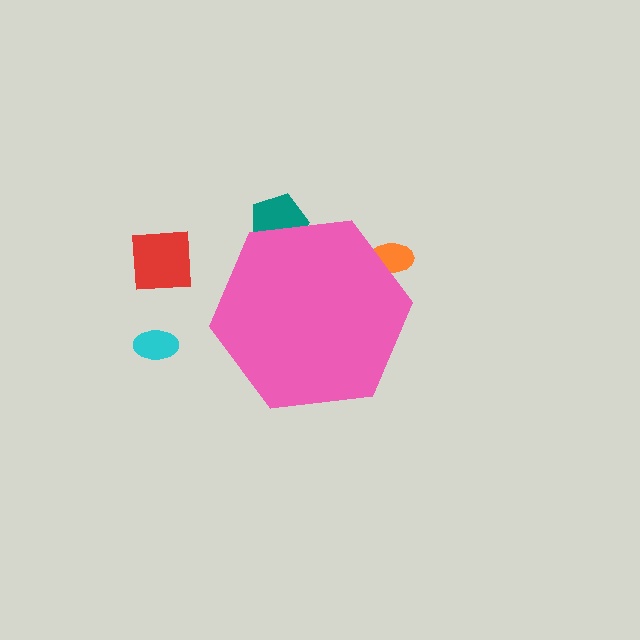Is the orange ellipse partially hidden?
Yes, the orange ellipse is partially hidden behind the pink hexagon.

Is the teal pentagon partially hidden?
Yes, the teal pentagon is partially hidden behind the pink hexagon.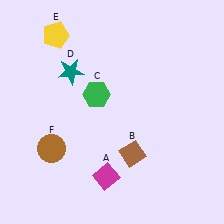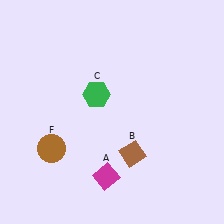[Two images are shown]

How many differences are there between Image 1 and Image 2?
There are 2 differences between the two images.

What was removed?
The teal star (D), the yellow pentagon (E) were removed in Image 2.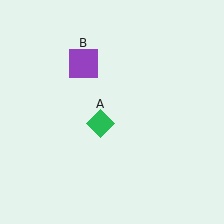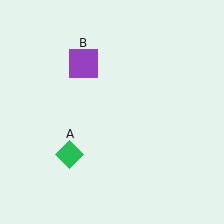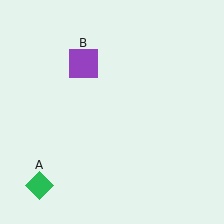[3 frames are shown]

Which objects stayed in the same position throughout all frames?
Purple square (object B) remained stationary.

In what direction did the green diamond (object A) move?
The green diamond (object A) moved down and to the left.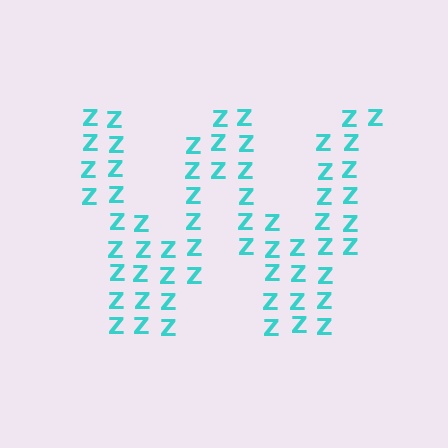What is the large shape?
The large shape is the letter W.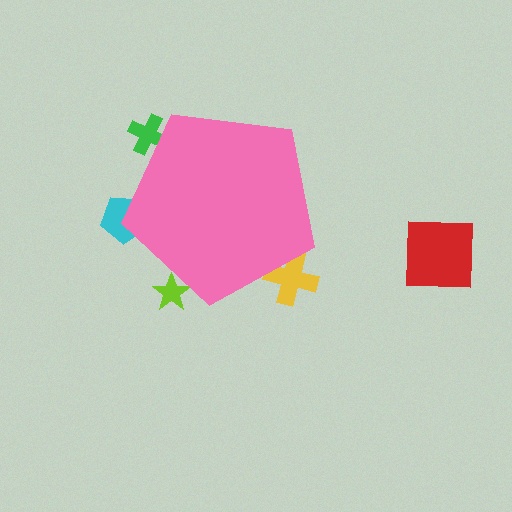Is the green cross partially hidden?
Yes, the green cross is partially hidden behind the pink pentagon.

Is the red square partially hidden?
No, the red square is fully visible.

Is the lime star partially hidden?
Yes, the lime star is partially hidden behind the pink pentagon.